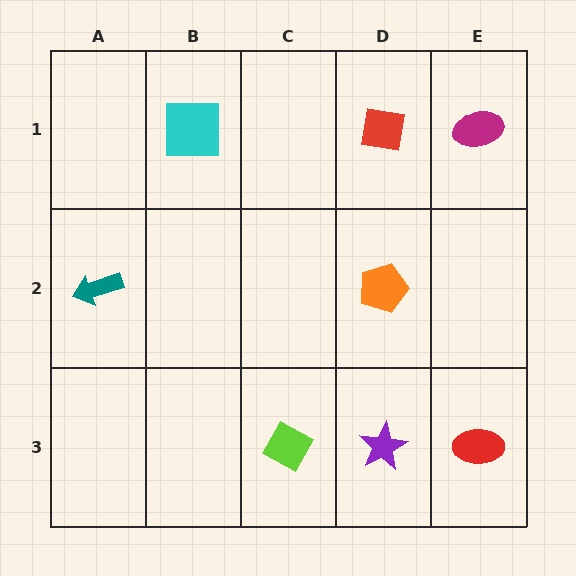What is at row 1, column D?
A red square.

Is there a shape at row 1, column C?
No, that cell is empty.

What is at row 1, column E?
A magenta ellipse.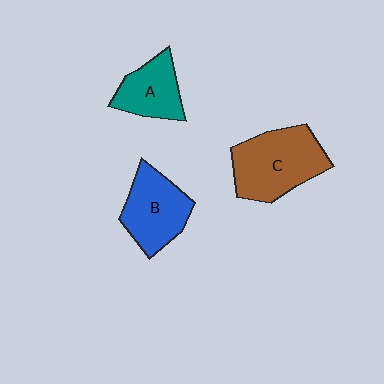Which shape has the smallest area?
Shape A (teal).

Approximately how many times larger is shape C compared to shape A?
Approximately 1.6 times.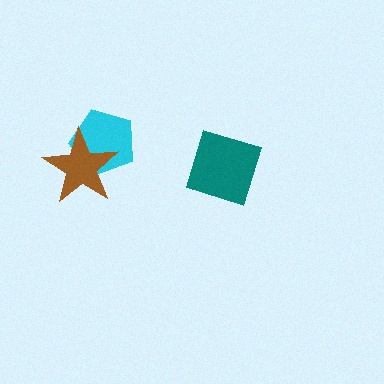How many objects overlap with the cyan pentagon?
1 object overlaps with the cyan pentagon.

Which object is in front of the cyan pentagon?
The brown star is in front of the cyan pentagon.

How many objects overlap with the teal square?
0 objects overlap with the teal square.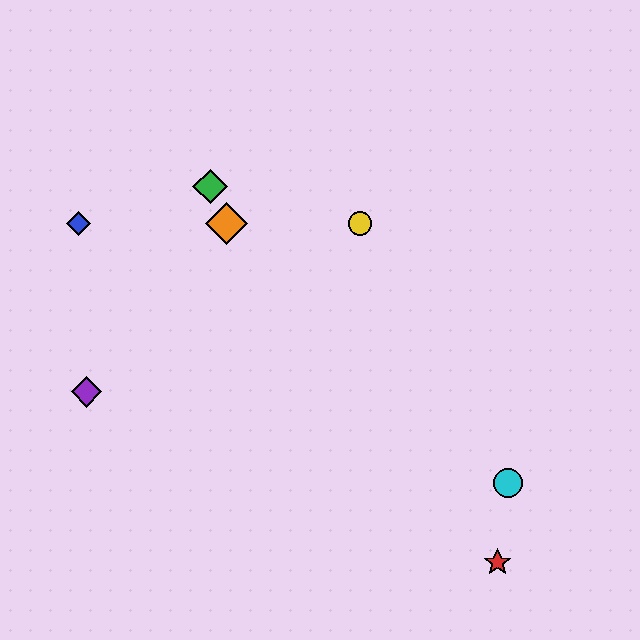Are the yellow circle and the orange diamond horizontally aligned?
Yes, both are at y≈224.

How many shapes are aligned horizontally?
3 shapes (the blue diamond, the yellow circle, the orange diamond) are aligned horizontally.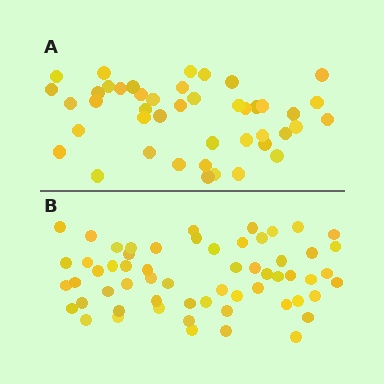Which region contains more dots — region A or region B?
Region B (the bottom region) has more dots.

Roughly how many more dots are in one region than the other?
Region B has approximately 15 more dots than region A.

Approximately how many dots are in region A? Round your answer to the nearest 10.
About 40 dots. (The exact count is 44, which rounds to 40.)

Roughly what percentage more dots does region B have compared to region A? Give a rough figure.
About 35% more.